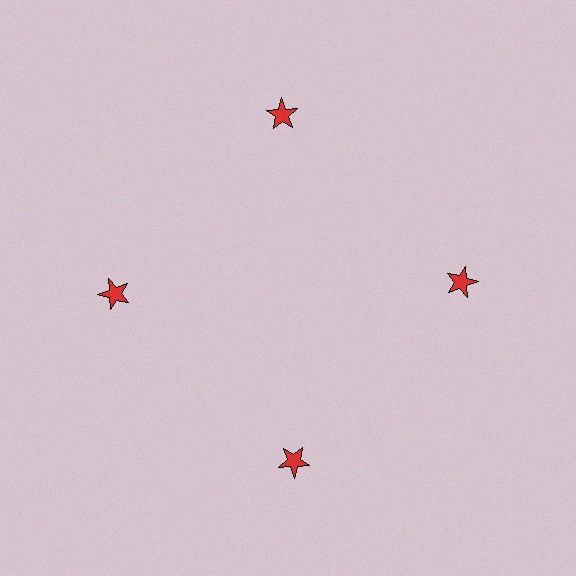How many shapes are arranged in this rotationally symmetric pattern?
There are 4 shapes, arranged in 4 groups of 1.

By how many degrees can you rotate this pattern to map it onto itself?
The pattern maps onto itself every 90 degrees of rotation.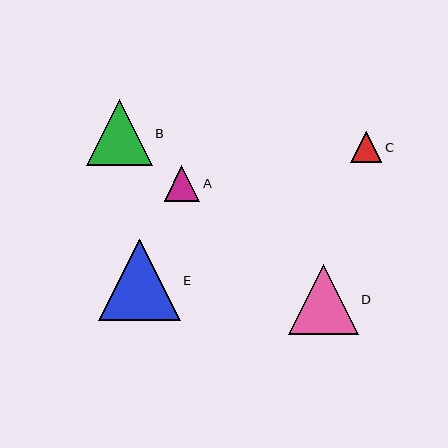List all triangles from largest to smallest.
From largest to smallest: E, D, B, A, C.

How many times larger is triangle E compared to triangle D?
Triangle E is approximately 1.2 times the size of triangle D.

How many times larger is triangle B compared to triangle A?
Triangle B is approximately 1.9 times the size of triangle A.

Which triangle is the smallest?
Triangle C is the smallest with a size of approximately 31 pixels.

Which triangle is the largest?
Triangle E is the largest with a size of approximately 82 pixels.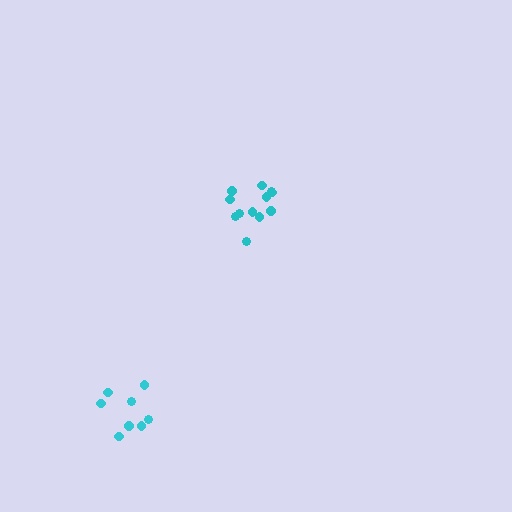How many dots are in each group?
Group 1: 12 dots, Group 2: 8 dots (20 total).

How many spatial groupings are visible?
There are 2 spatial groupings.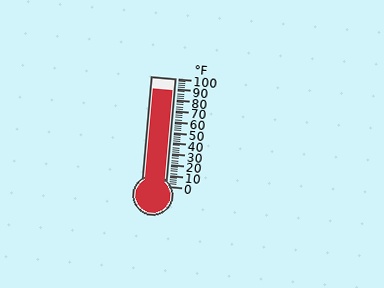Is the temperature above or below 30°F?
The temperature is above 30°F.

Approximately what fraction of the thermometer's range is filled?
The thermometer is filled to approximately 90% of its range.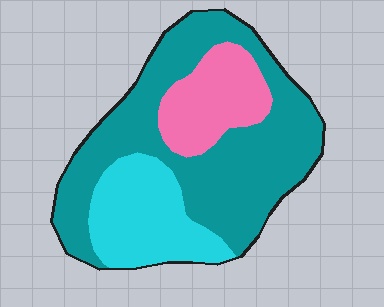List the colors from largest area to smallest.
From largest to smallest: teal, cyan, pink.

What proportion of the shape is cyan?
Cyan covers about 25% of the shape.